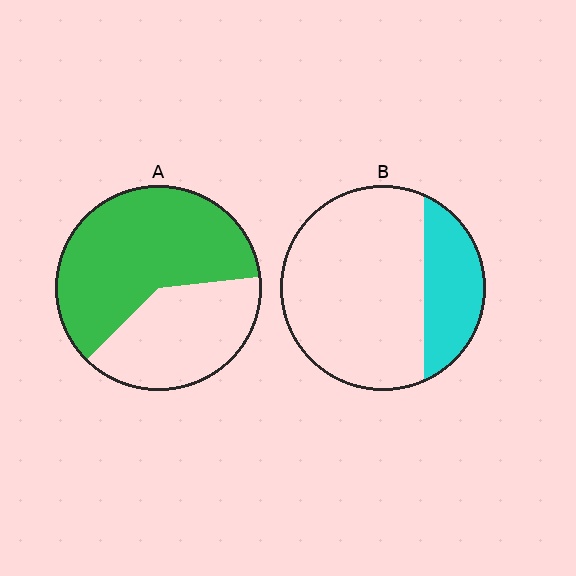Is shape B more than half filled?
No.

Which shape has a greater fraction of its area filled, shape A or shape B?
Shape A.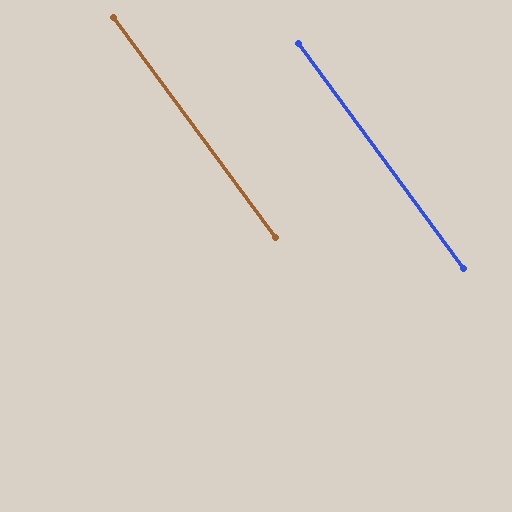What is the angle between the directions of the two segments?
Approximately 0 degrees.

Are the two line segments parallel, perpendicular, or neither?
Parallel — their directions differ by only 0.0°.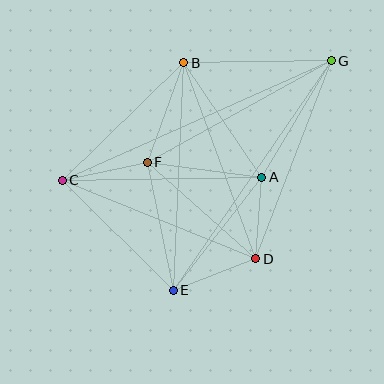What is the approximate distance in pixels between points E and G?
The distance between E and G is approximately 279 pixels.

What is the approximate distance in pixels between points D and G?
The distance between D and G is approximately 212 pixels.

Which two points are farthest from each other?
Points C and G are farthest from each other.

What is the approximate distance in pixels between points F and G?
The distance between F and G is approximately 210 pixels.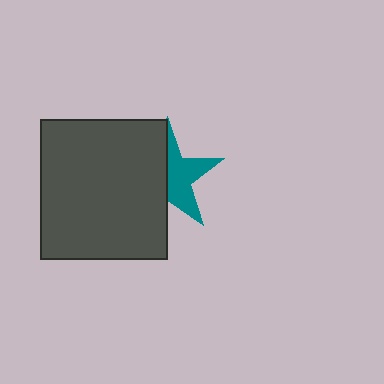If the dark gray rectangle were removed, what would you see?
You would see the complete teal star.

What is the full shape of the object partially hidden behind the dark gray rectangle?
The partially hidden object is a teal star.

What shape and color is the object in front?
The object in front is a dark gray rectangle.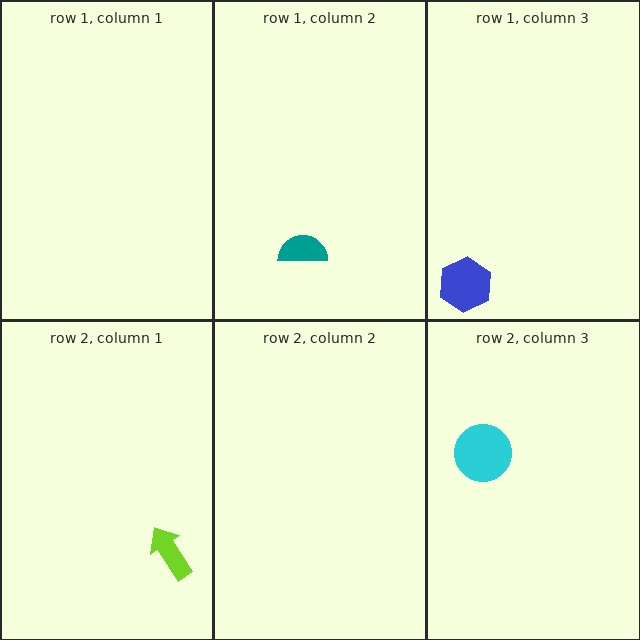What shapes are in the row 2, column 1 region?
The lime arrow.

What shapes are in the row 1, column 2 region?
The teal semicircle.